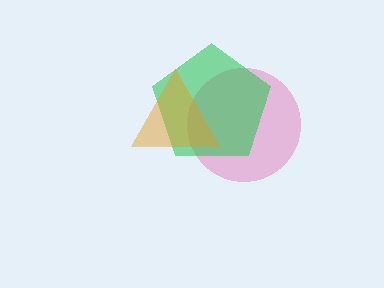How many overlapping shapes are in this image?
There are 3 overlapping shapes in the image.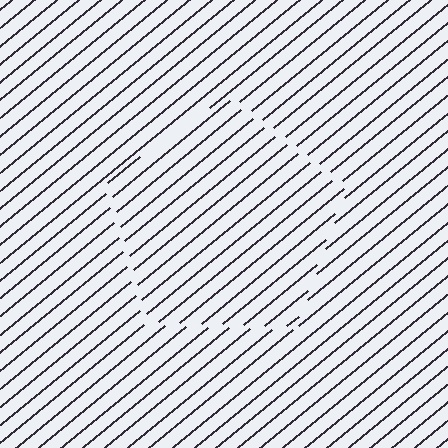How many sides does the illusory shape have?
5 sides — the line-ends trace a pentagon.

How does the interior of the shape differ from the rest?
The interior of the shape contains the same grating, shifted by half a period — the contour is defined by the phase discontinuity where line-ends from the inner and outer gratings abut.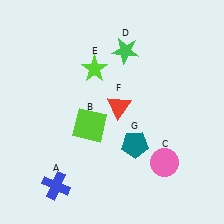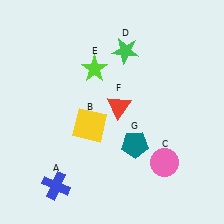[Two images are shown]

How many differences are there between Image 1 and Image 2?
There is 1 difference between the two images.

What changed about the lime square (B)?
In Image 1, B is lime. In Image 2, it changed to yellow.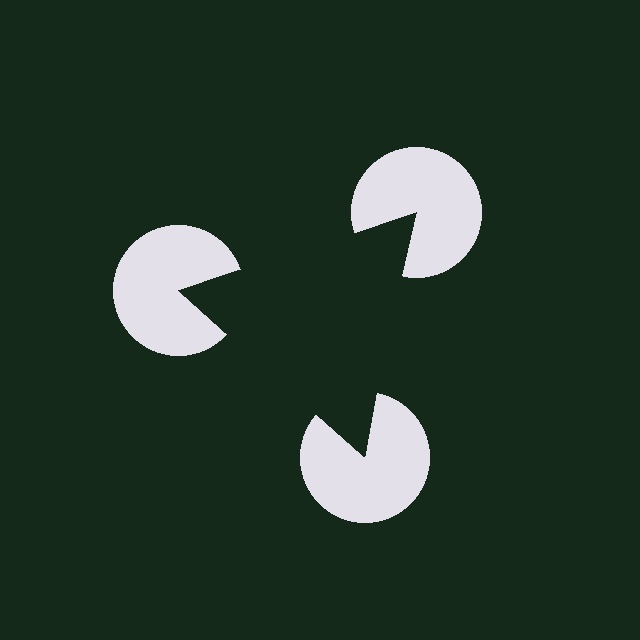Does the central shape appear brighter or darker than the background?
It typically appears slightly darker than the background, even though no actual brightness change is drawn.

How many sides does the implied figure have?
3 sides.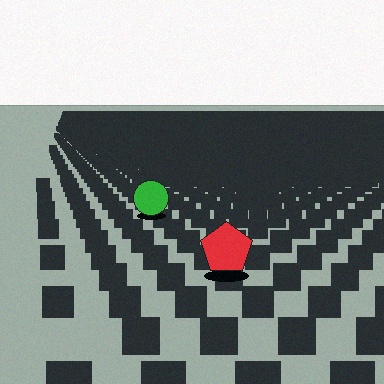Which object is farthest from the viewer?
The green circle is farthest from the viewer. It appears smaller and the ground texture around it is denser.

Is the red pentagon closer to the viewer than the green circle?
Yes. The red pentagon is closer — you can tell from the texture gradient: the ground texture is coarser near it.